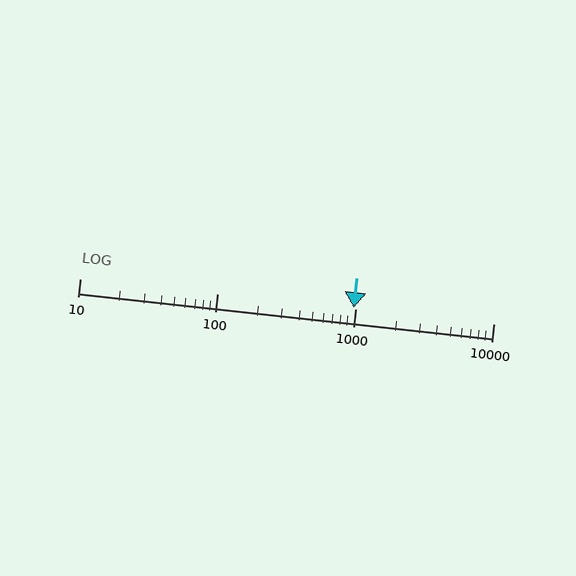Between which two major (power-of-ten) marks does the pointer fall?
The pointer is between 100 and 1000.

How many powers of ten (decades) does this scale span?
The scale spans 3 decades, from 10 to 10000.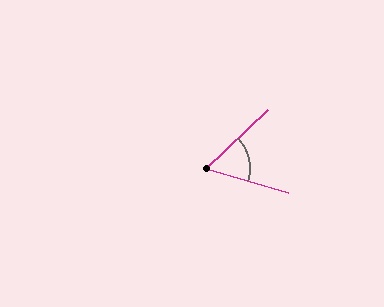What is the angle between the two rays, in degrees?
Approximately 60 degrees.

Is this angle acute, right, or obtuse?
It is acute.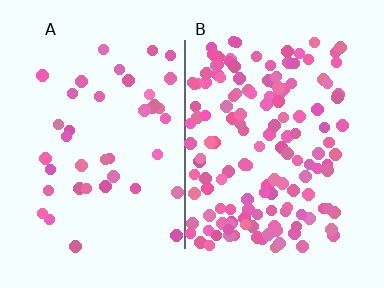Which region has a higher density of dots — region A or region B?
B (the right).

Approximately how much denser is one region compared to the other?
Approximately 3.6× — region B over region A.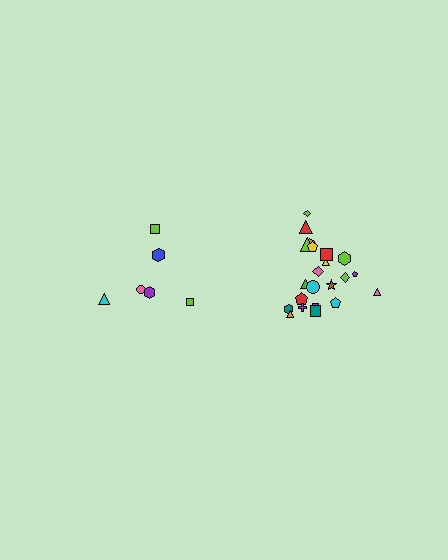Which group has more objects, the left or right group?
The right group.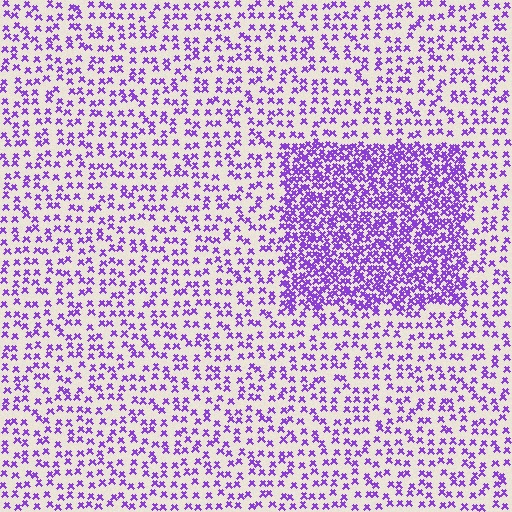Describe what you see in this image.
The image contains small purple elements arranged at two different densities. A rectangle-shaped region is visible where the elements are more densely packed than the surrounding area.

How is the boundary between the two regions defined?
The boundary is defined by a change in element density (approximately 2.5x ratio). All elements are the same color, size, and shape.